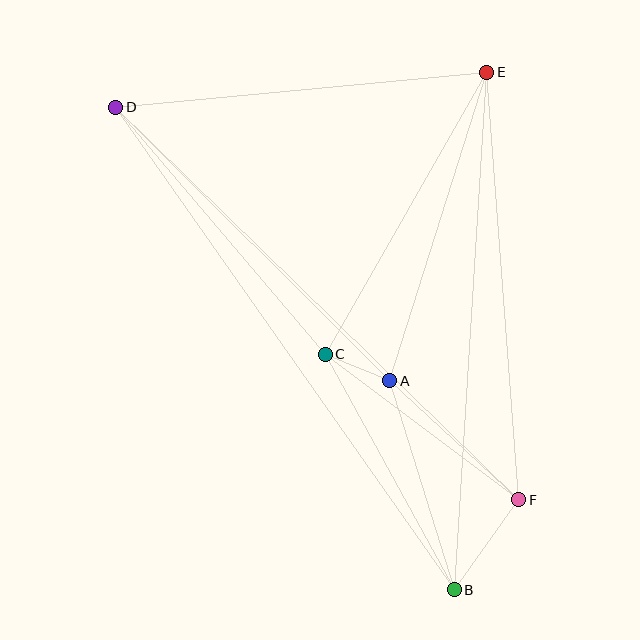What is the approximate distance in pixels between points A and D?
The distance between A and D is approximately 387 pixels.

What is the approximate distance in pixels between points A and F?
The distance between A and F is approximately 175 pixels.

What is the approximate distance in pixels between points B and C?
The distance between B and C is approximately 268 pixels.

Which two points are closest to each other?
Points A and C are closest to each other.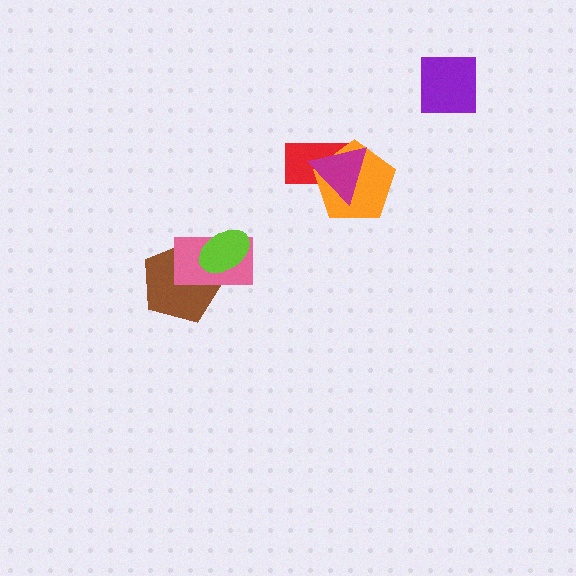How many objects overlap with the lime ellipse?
2 objects overlap with the lime ellipse.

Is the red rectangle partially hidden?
Yes, it is partially covered by another shape.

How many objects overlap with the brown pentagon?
2 objects overlap with the brown pentagon.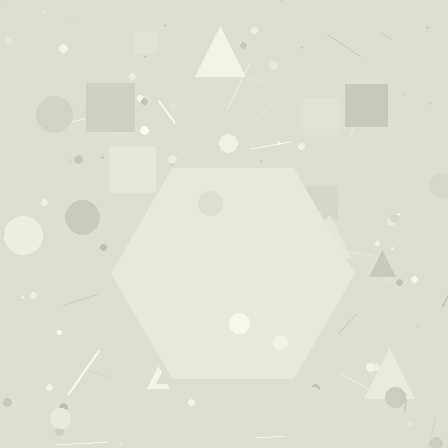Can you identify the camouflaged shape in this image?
The camouflaged shape is a hexagon.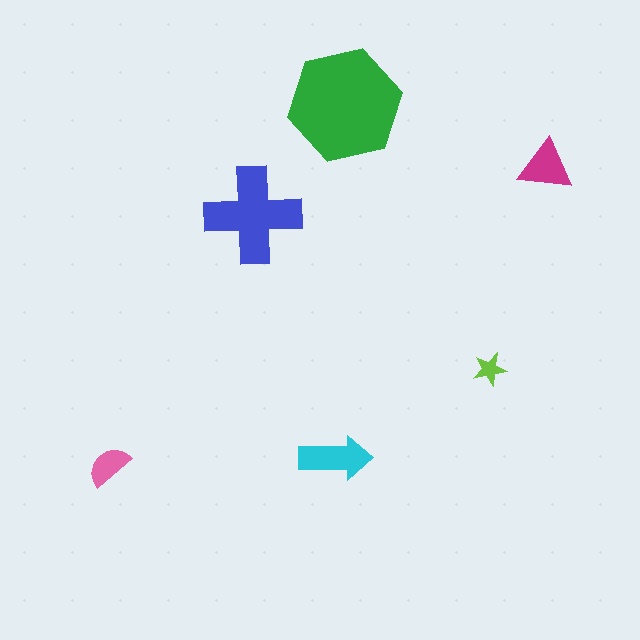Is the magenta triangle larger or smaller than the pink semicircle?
Larger.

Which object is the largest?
The green hexagon.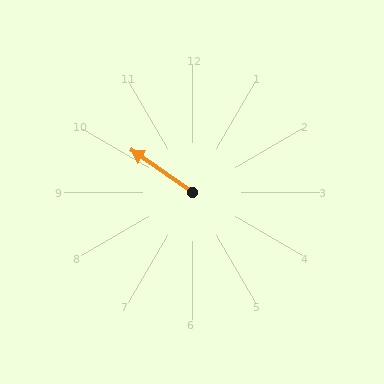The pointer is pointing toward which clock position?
Roughly 10 o'clock.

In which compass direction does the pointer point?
Northwest.